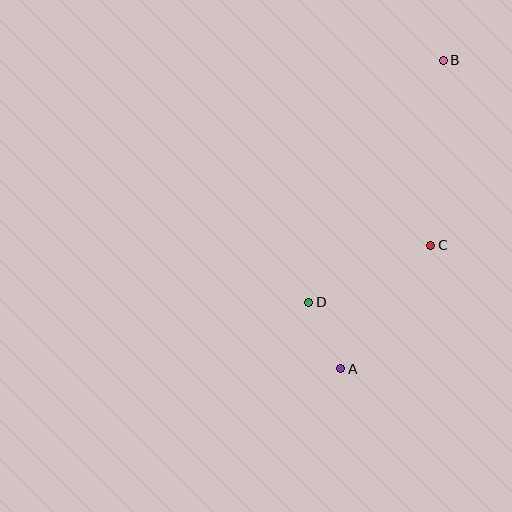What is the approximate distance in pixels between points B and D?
The distance between B and D is approximately 277 pixels.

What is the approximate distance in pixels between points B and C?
The distance between B and C is approximately 185 pixels.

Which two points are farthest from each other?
Points A and B are farthest from each other.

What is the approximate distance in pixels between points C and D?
The distance between C and D is approximately 135 pixels.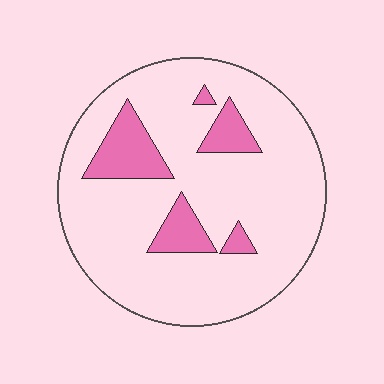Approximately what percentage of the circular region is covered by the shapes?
Approximately 15%.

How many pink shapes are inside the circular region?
5.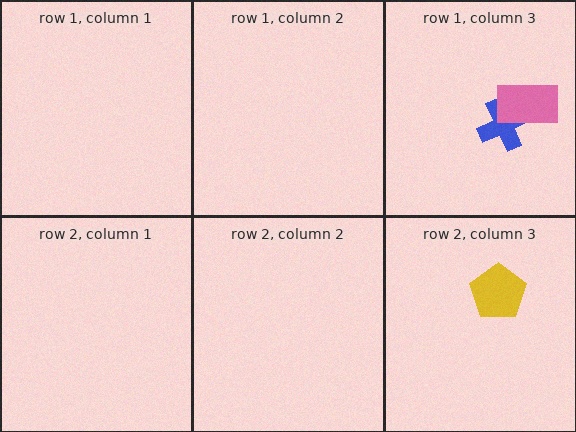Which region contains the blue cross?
The row 1, column 3 region.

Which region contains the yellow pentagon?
The row 2, column 3 region.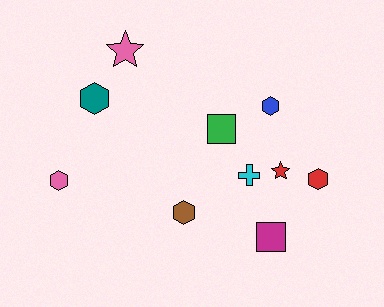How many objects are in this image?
There are 10 objects.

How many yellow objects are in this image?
There are no yellow objects.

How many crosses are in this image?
There is 1 cross.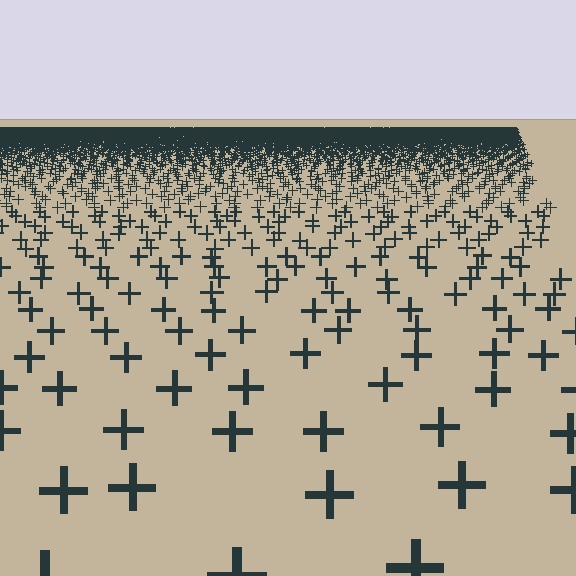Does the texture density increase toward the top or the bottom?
Density increases toward the top.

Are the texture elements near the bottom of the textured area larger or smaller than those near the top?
Larger. Near the bottom, elements are closer to the viewer and appear at a bigger on-screen size.